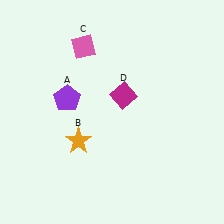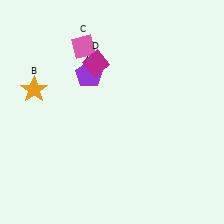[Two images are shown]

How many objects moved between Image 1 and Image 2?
3 objects moved between the two images.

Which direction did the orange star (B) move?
The orange star (B) moved up.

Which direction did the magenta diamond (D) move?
The magenta diamond (D) moved up.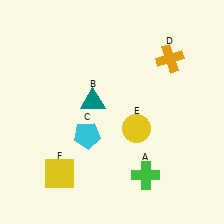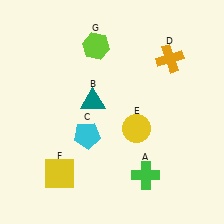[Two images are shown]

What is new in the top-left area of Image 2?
A lime hexagon (G) was added in the top-left area of Image 2.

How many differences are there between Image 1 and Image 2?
There is 1 difference between the two images.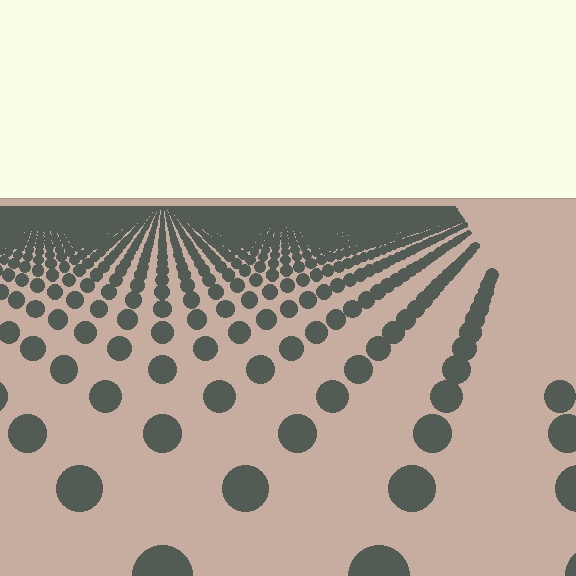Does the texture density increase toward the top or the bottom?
Density increases toward the top.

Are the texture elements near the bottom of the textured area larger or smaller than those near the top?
Larger. Near the bottom, elements are closer to the viewer and appear at a bigger on-screen size.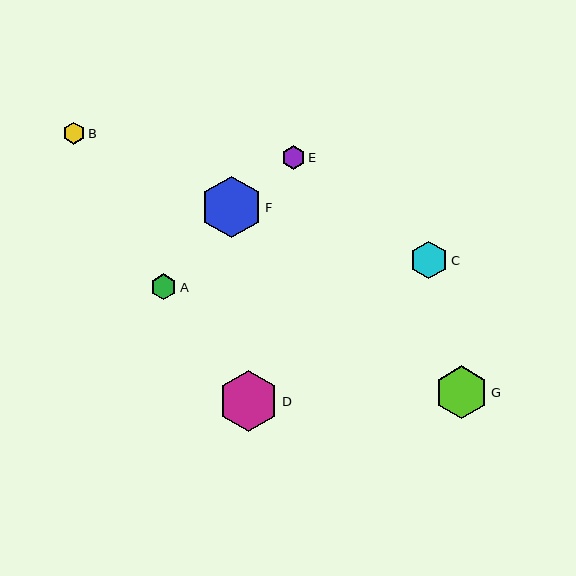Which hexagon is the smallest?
Hexagon B is the smallest with a size of approximately 22 pixels.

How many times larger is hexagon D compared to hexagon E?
Hexagon D is approximately 2.6 times the size of hexagon E.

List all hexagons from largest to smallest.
From largest to smallest: F, D, G, C, A, E, B.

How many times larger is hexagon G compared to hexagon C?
Hexagon G is approximately 1.4 times the size of hexagon C.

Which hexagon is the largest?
Hexagon F is the largest with a size of approximately 62 pixels.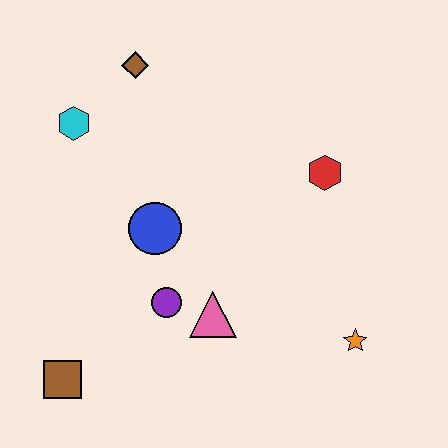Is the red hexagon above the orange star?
Yes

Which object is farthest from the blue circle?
The orange star is farthest from the blue circle.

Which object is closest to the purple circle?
The pink triangle is closest to the purple circle.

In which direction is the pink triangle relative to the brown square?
The pink triangle is to the right of the brown square.